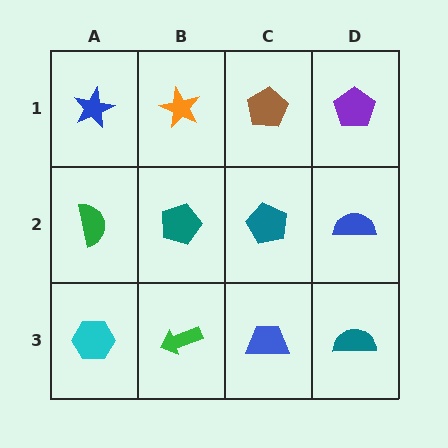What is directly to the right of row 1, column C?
A purple pentagon.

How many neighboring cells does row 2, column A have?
3.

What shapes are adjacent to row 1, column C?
A teal pentagon (row 2, column C), an orange star (row 1, column B), a purple pentagon (row 1, column D).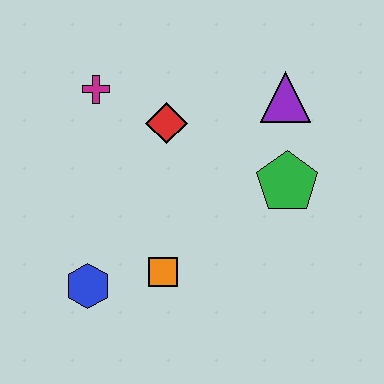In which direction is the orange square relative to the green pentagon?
The orange square is to the left of the green pentagon.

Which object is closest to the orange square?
The blue hexagon is closest to the orange square.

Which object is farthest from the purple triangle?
The blue hexagon is farthest from the purple triangle.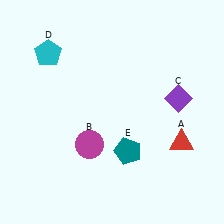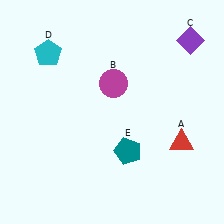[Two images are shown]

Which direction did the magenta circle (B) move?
The magenta circle (B) moved up.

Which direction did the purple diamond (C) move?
The purple diamond (C) moved up.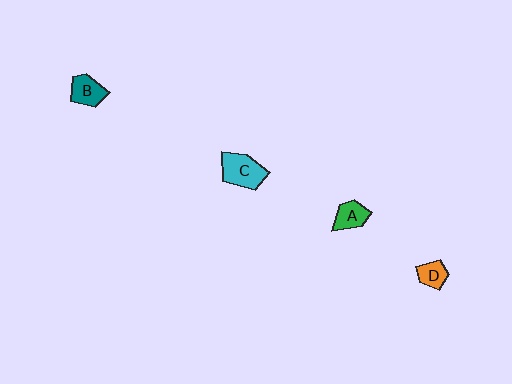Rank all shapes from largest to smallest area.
From largest to smallest: C (cyan), B (teal), A (green), D (orange).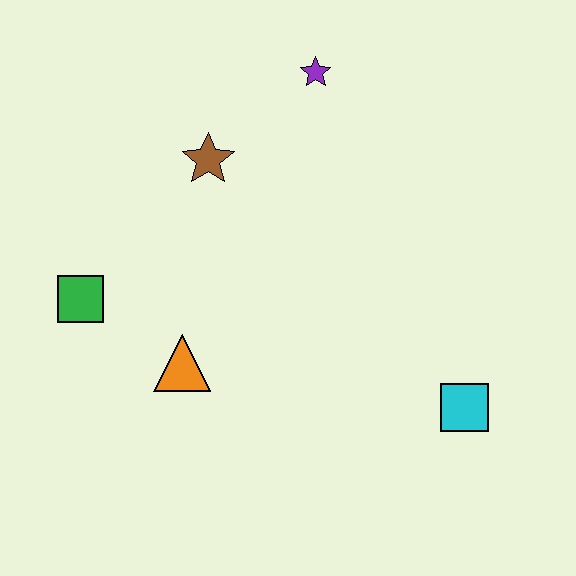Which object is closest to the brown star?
The purple star is closest to the brown star.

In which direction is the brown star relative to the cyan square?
The brown star is to the left of the cyan square.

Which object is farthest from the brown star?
The cyan square is farthest from the brown star.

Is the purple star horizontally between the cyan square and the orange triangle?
Yes